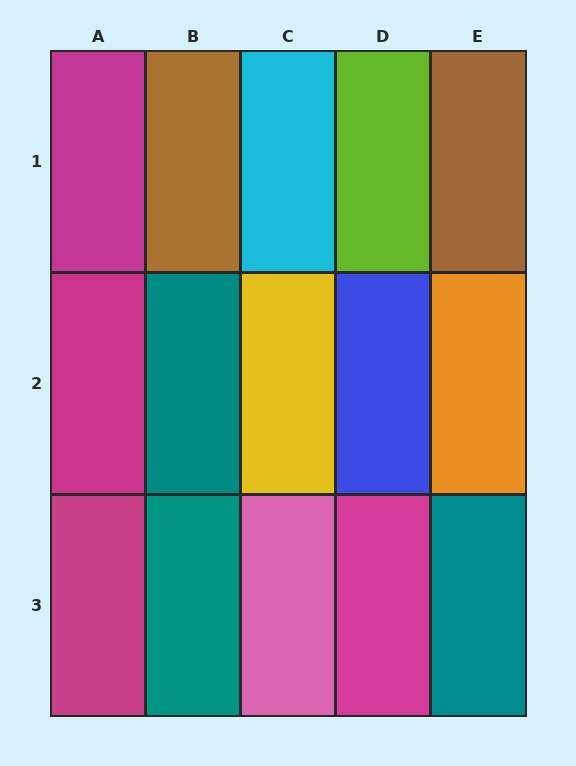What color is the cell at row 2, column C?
Yellow.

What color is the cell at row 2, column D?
Blue.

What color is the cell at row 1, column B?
Brown.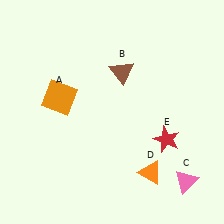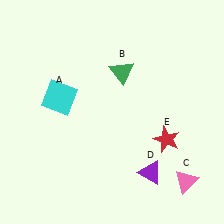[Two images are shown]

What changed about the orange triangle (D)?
In Image 1, D is orange. In Image 2, it changed to purple.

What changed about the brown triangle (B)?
In Image 1, B is brown. In Image 2, it changed to green.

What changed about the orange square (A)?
In Image 1, A is orange. In Image 2, it changed to cyan.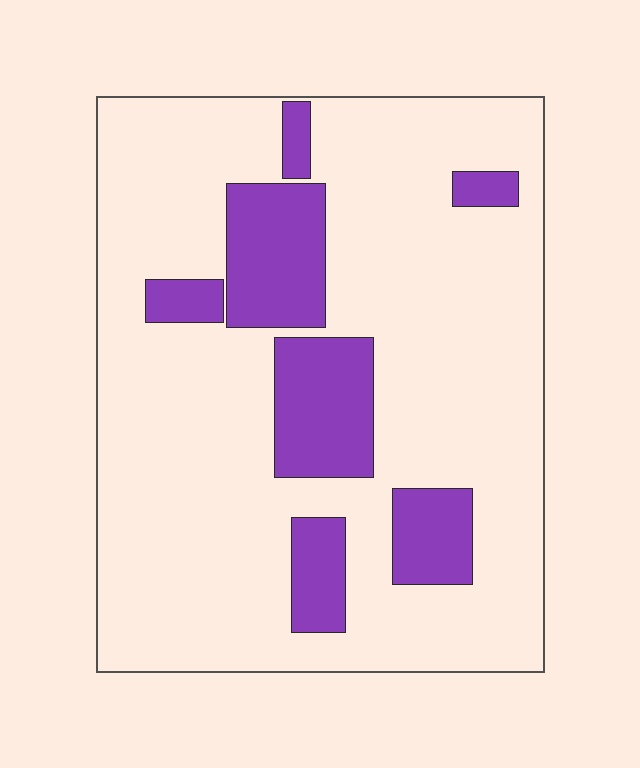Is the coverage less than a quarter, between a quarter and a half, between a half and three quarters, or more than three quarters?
Less than a quarter.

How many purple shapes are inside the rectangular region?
7.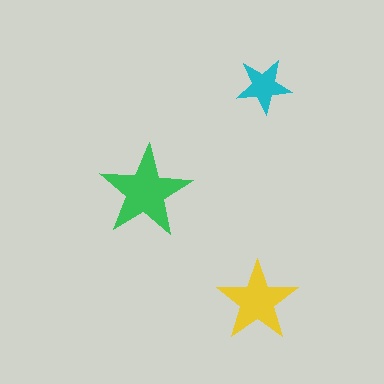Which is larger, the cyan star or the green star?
The green one.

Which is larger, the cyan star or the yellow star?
The yellow one.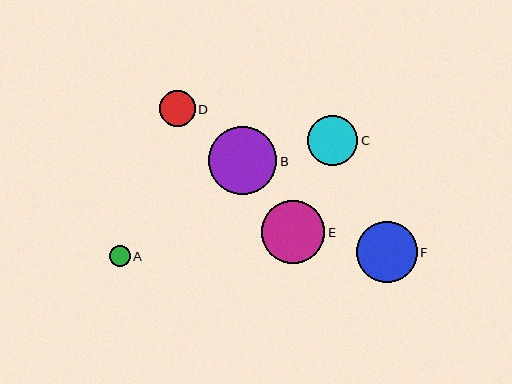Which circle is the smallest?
Circle A is the smallest with a size of approximately 20 pixels.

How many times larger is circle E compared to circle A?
Circle E is approximately 3.1 times the size of circle A.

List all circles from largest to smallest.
From largest to smallest: B, E, F, C, D, A.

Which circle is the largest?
Circle B is the largest with a size of approximately 68 pixels.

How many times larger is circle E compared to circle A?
Circle E is approximately 3.1 times the size of circle A.